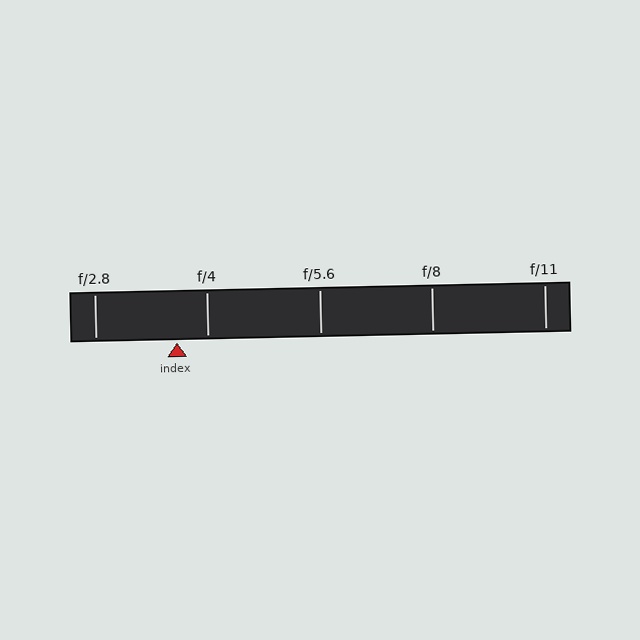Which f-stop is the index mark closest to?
The index mark is closest to f/4.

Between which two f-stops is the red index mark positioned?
The index mark is between f/2.8 and f/4.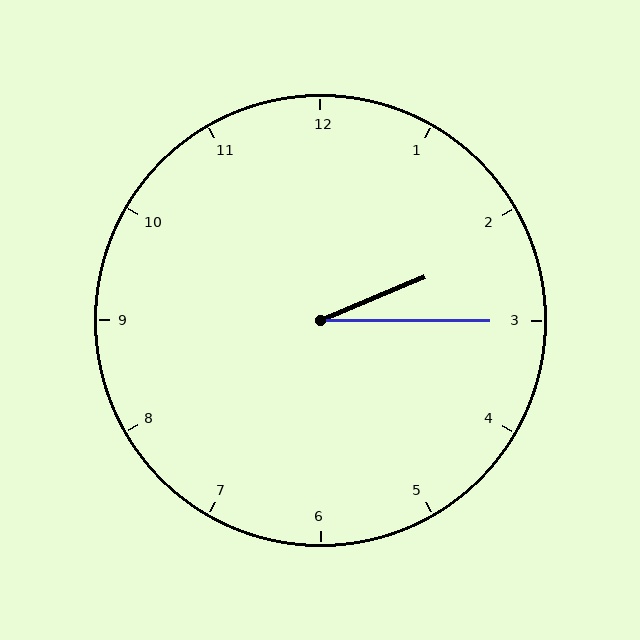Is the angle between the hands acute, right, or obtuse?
It is acute.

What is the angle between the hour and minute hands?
Approximately 22 degrees.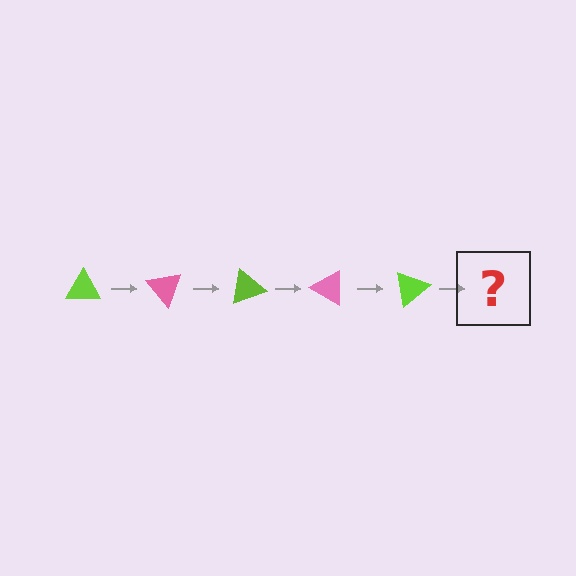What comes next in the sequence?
The next element should be a pink triangle, rotated 250 degrees from the start.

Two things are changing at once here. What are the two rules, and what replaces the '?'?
The two rules are that it rotates 50 degrees each step and the color cycles through lime and pink. The '?' should be a pink triangle, rotated 250 degrees from the start.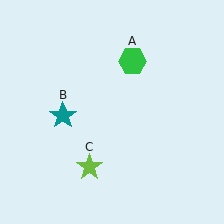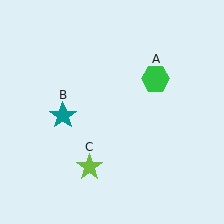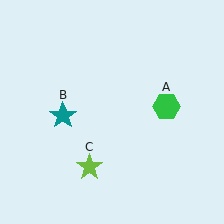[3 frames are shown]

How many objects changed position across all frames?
1 object changed position: green hexagon (object A).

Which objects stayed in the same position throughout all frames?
Teal star (object B) and lime star (object C) remained stationary.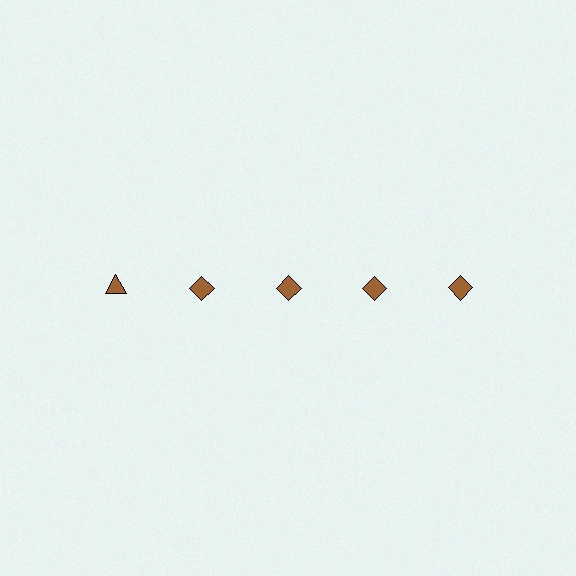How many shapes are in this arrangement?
There are 5 shapes arranged in a grid pattern.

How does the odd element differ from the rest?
It has a different shape: triangle instead of diamond.